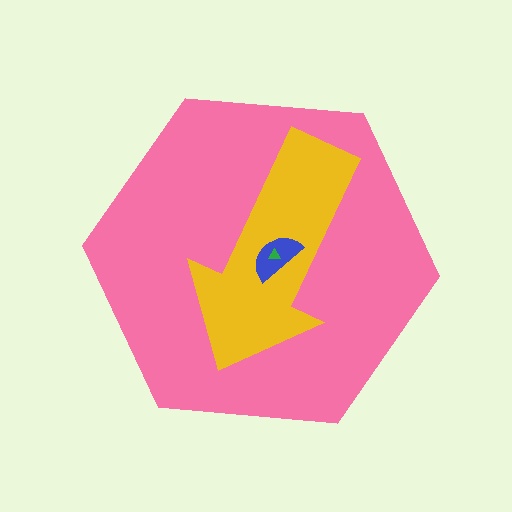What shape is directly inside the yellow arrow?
The blue semicircle.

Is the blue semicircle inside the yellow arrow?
Yes.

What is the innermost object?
The green triangle.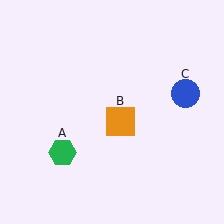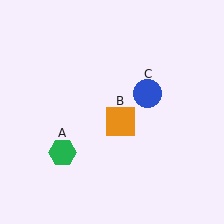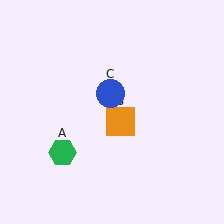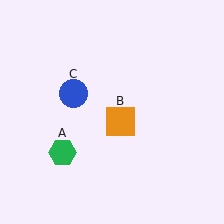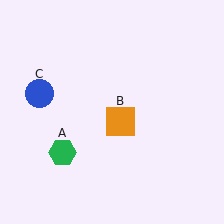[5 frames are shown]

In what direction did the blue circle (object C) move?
The blue circle (object C) moved left.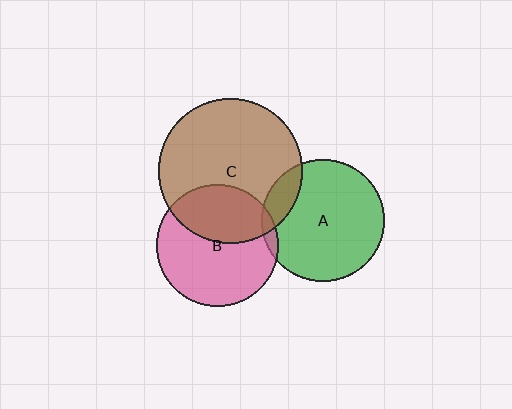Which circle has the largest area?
Circle C (brown).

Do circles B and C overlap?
Yes.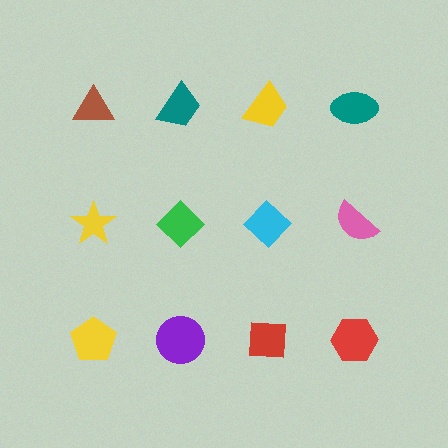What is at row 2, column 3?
A cyan diamond.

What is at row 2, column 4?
A pink semicircle.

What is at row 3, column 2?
A purple circle.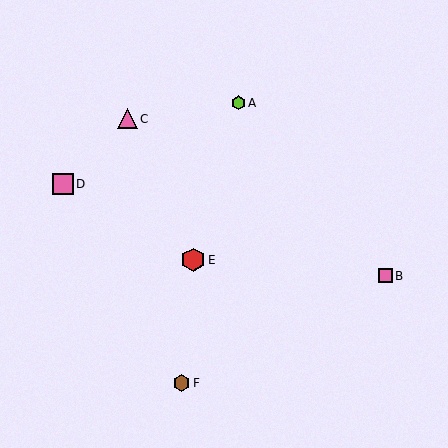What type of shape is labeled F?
Shape F is a brown hexagon.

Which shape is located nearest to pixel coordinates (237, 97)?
The lime hexagon (labeled A) at (238, 103) is nearest to that location.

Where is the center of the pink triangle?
The center of the pink triangle is at (127, 119).